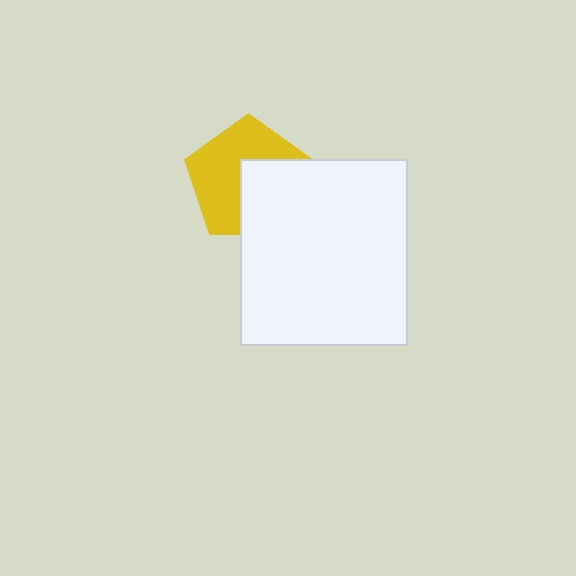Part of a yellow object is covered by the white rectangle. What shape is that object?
It is a pentagon.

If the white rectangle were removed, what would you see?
You would see the complete yellow pentagon.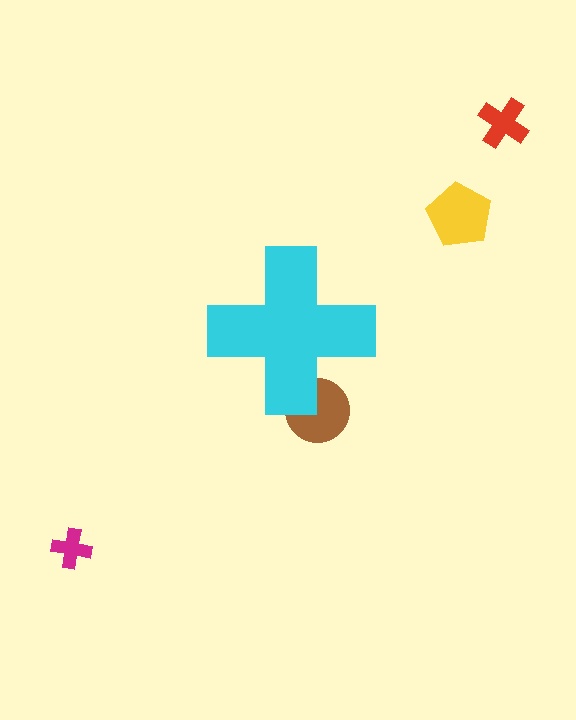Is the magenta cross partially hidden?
No, the magenta cross is fully visible.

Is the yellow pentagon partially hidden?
No, the yellow pentagon is fully visible.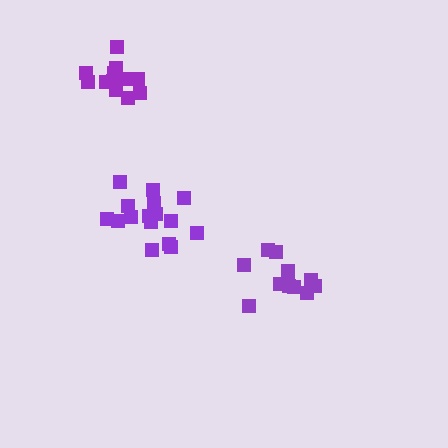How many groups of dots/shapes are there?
There are 3 groups.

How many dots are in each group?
Group 1: 16 dots, Group 2: 12 dots, Group 3: 12 dots (40 total).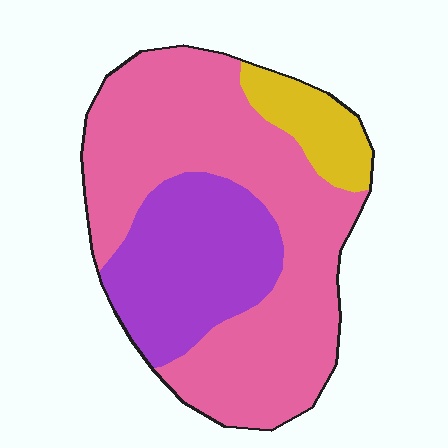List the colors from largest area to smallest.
From largest to smallest: pink, purple, yellow.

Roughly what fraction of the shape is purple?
Purple takes up about one quarter (1/4) of the shape.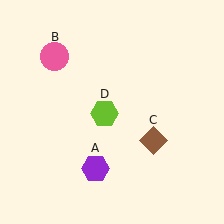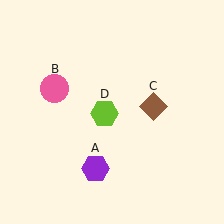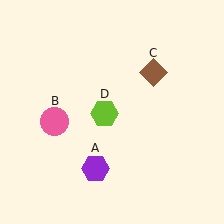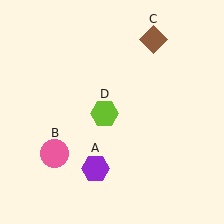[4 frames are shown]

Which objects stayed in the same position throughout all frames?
Purple hexagon (object A) and lime hexagon (object D) remained stationary.